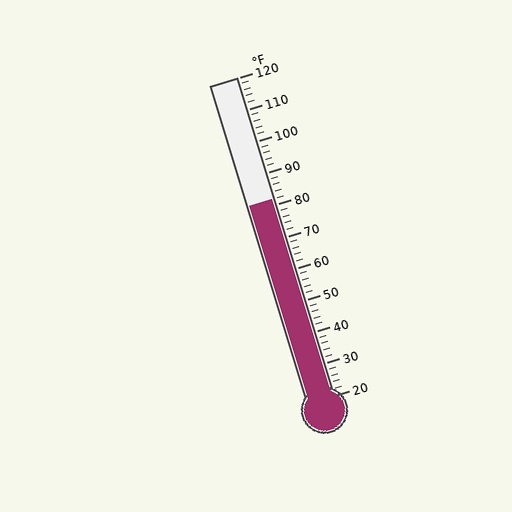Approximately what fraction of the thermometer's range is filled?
The thermometer is filled to approximately 60% of its range.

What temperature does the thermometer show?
The thermometer shows approximately 82°F.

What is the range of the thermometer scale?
The thermometer scale ranges from 20°F to 120°F.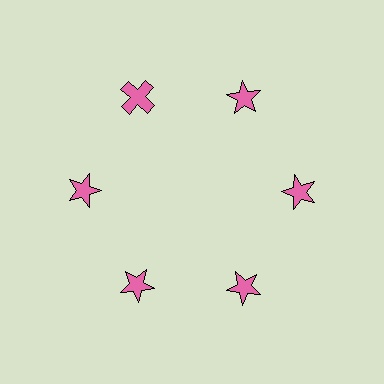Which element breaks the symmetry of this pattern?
The pink cross at roughly the 11 o'clock position breaks the symmetry. All other shapes are pink stars.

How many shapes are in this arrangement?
There are 6 shapes arranged in a ring pattern.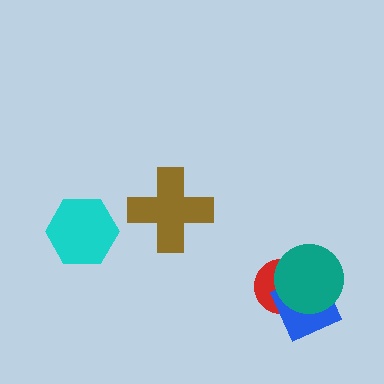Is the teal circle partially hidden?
No, no other shape covers it.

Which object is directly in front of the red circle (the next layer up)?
The blue diamond is directly in front of the red circle.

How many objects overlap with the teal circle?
2 objects overlap with the teal circle.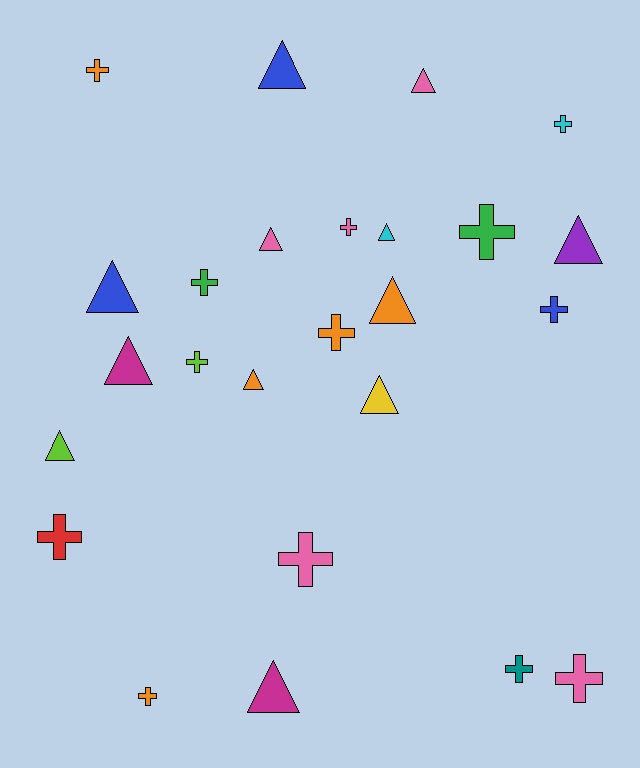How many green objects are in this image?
There are 2 green objects.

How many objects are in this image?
There are 25 objects.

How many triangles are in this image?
There are 12 triangles.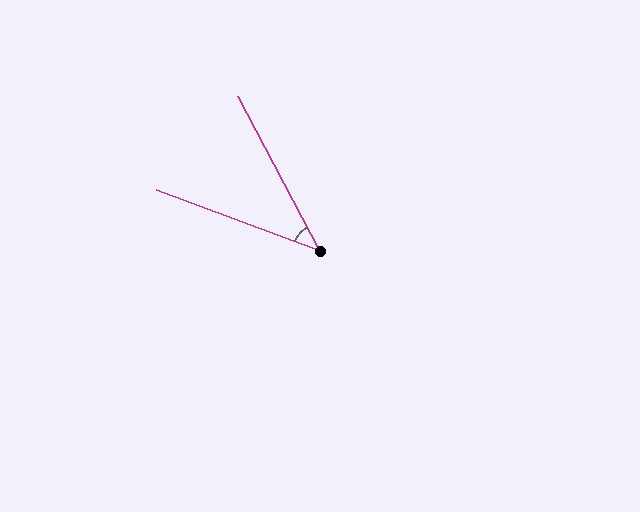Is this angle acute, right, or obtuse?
It is acute.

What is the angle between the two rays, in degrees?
Approximately 42 degrees.